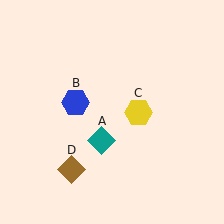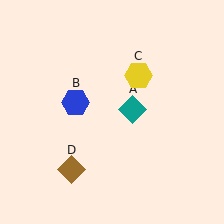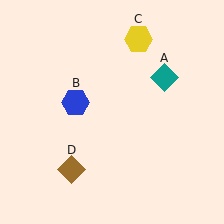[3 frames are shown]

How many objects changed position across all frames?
2 objects changed position: teal diamond (object A), yellow hexagon (object C).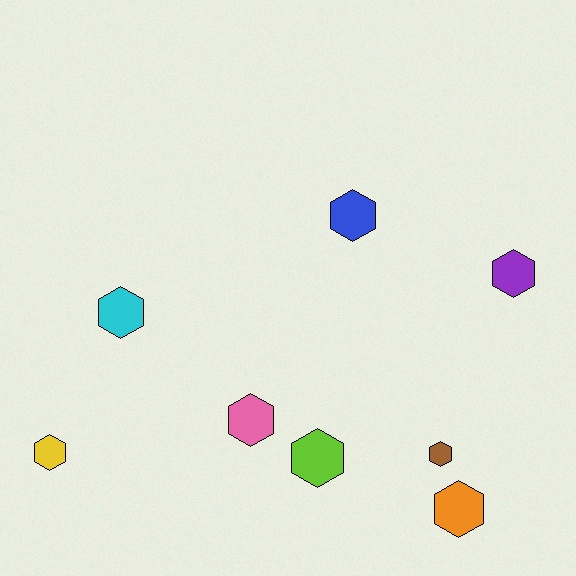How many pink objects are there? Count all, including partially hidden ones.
There is 1 pink object.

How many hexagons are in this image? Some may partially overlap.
There are 8 hexagons.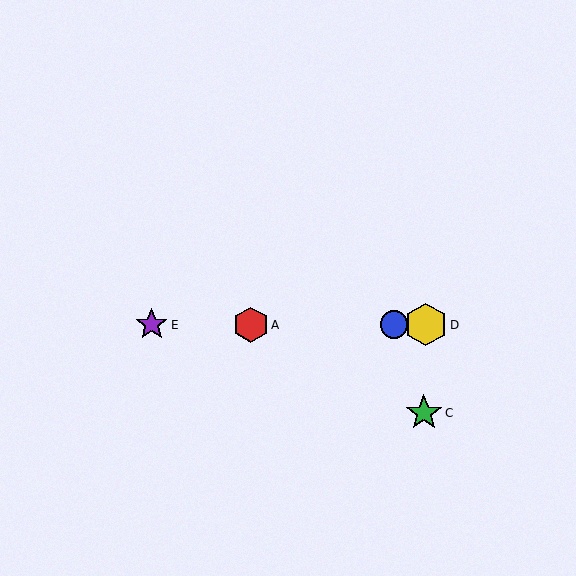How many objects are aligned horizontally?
4 objects (A, B, D, E) are aligned horizontally.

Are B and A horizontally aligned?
Yes, both are at y≈325.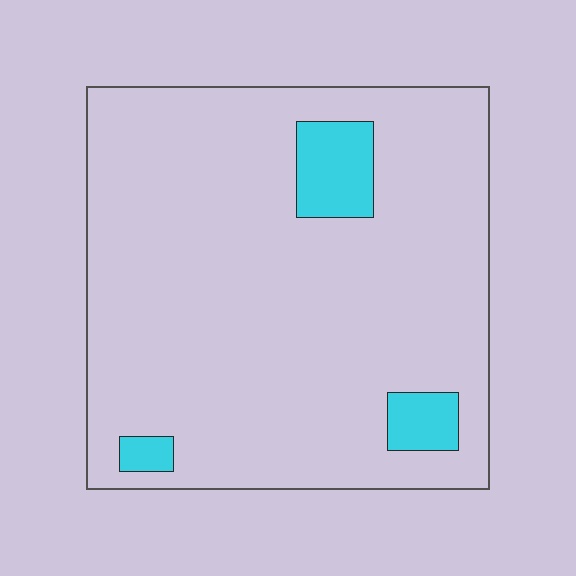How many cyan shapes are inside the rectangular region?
3.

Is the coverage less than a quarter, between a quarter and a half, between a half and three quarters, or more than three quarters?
Less than a quarter.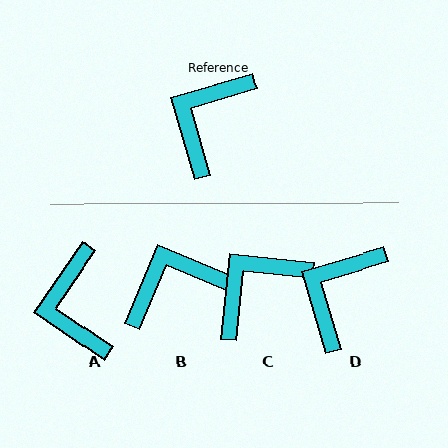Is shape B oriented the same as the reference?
No, it is off by about 39 degrees.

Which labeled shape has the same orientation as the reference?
D.